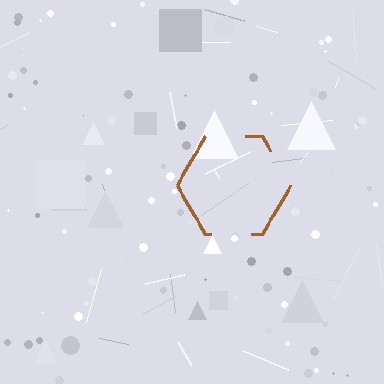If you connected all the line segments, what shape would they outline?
They would outline a hexagon.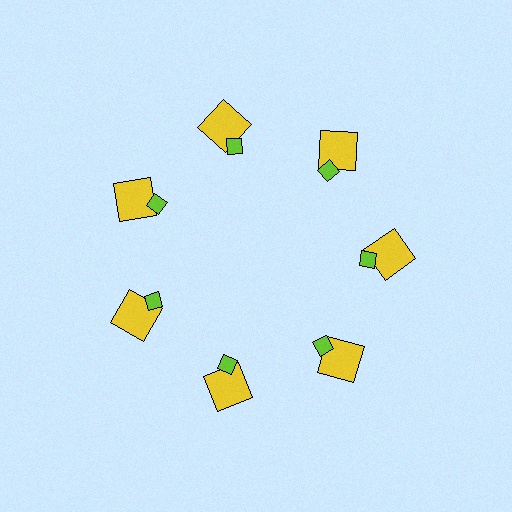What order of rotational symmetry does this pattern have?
This pattern has 7-fold rotational symmetry.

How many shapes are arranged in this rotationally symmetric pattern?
There are 14 shapes, arranged in 7 groups of 2.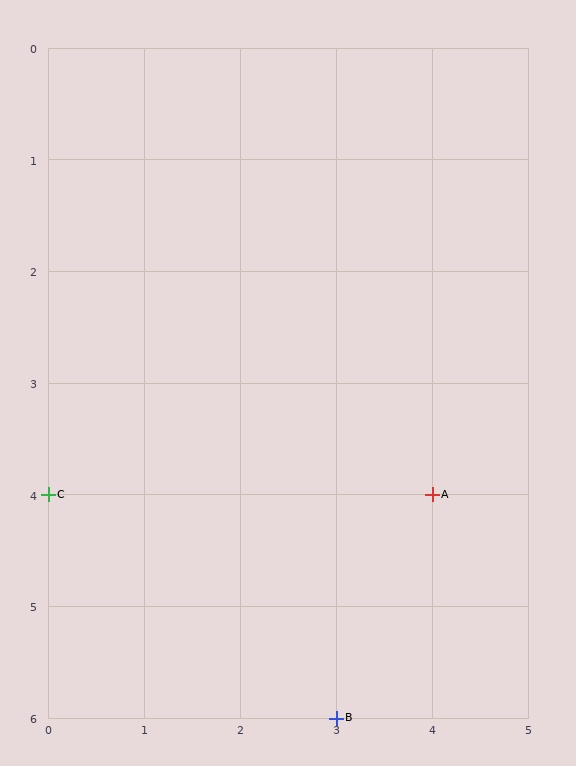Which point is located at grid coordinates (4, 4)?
Point A is at (4, 4).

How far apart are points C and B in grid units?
Points C and B are 3 columns and 2 rows apart (about 3.6 grid units diagonally).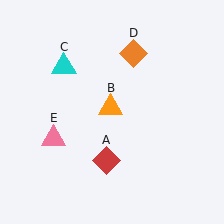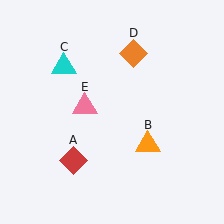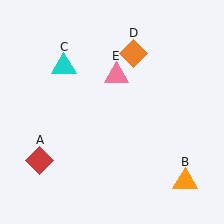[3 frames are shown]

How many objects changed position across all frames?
3 objects changed position: red diamond (object A), orange triangle (object B), pink triangle (object E).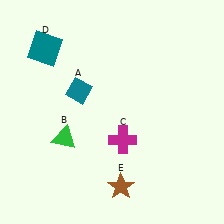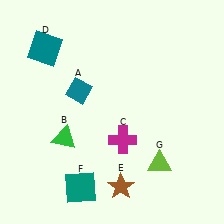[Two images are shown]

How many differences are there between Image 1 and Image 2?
There are 2 differences between the two images.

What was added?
A teal square (F), a lime triangle (G) were added in Image 2.